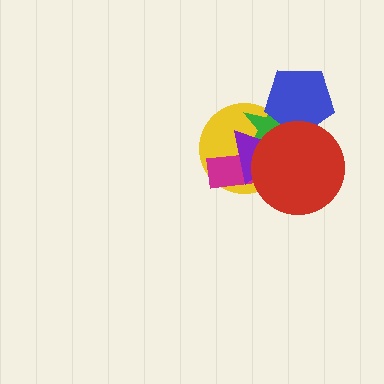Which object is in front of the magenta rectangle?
The purple triangle is in front of the magenta rectangle.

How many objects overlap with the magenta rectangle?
2 objects overlap with the magenta rectangle.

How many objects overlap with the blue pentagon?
3 objects overlap with the blue pentagon.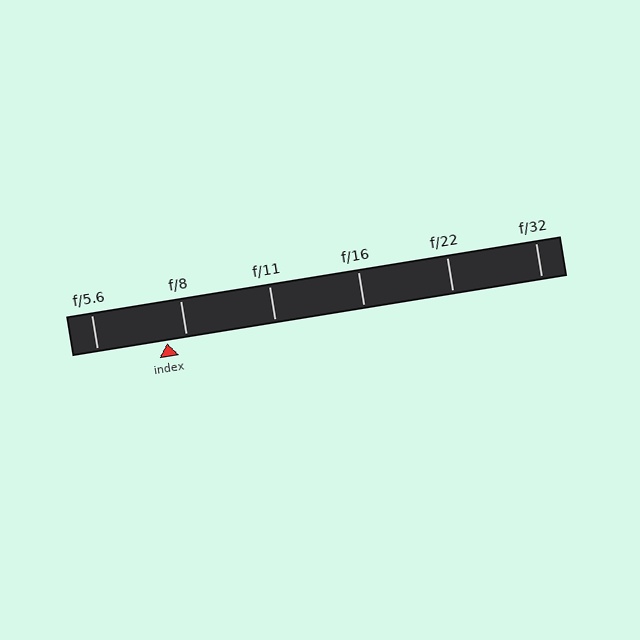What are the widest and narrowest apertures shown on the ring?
The widest aperture shown is f/5.6 and the narrowest is f/32.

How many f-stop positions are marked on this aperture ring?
There are 6 f-stop positions marked.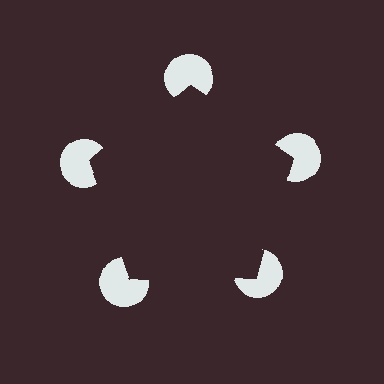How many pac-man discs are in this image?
There are 5 — one at each vertex of the illusory pentagon.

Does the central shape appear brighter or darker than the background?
It typically appears slightly darker than the background, even though no actual brightness change is drawn.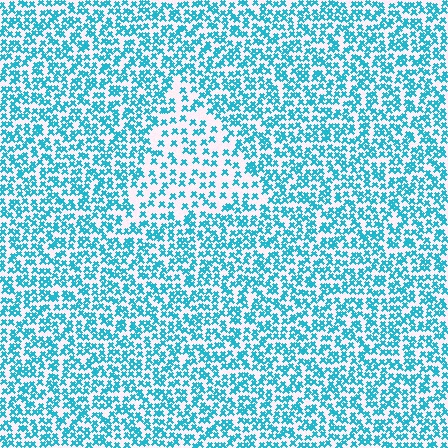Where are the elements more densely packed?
The elements are more densely packed outside the triangle boundary.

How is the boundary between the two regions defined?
The boundary is defined by a change in element density (approximately 1.9x ratio). All elements are the same color, size, and shape.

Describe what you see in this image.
The image contains small cyan elements arranged at two different densities. A triangle-shaped region is visible where the elements are less densely packed than the surrounding area.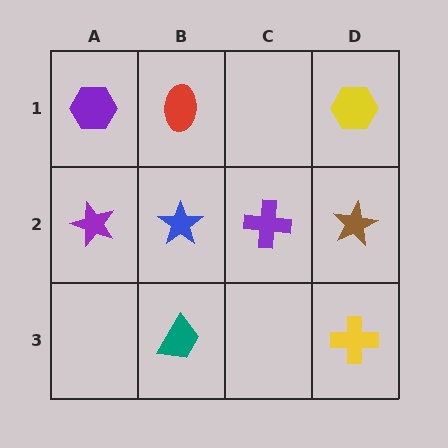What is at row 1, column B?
A red ellipse.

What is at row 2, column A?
A purple star.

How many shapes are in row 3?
2 shapes.